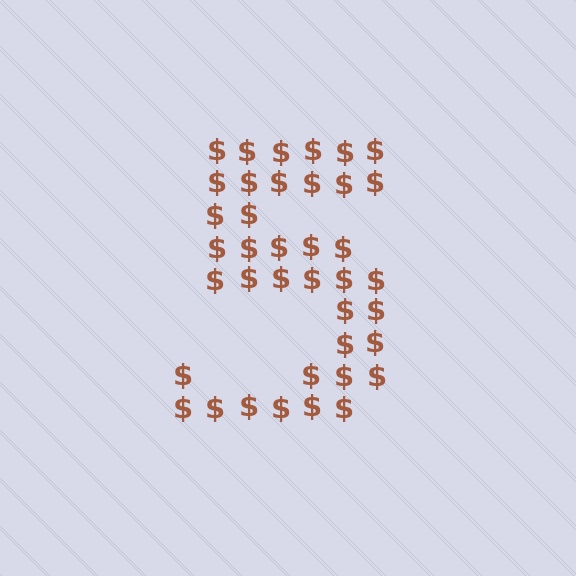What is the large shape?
The large shape is the digit 5.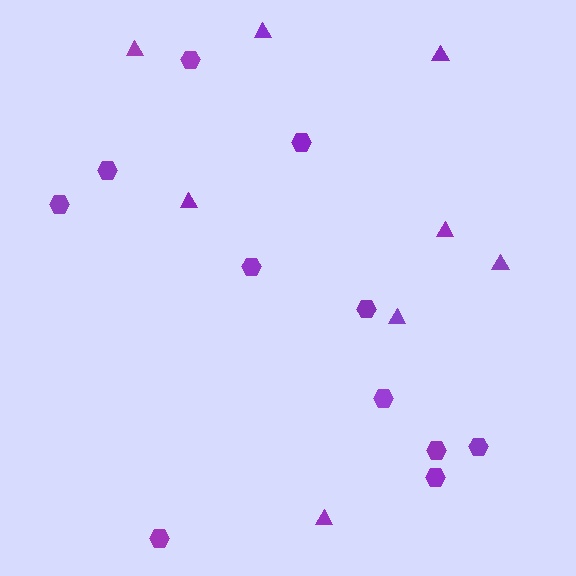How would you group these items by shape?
There are 2 groups: one group of triangles (8) and one group of hexagons (11).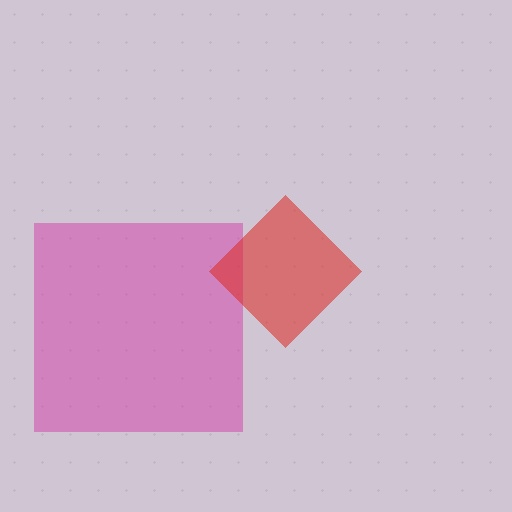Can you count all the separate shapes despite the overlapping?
Yes, there are 2 separate shapes.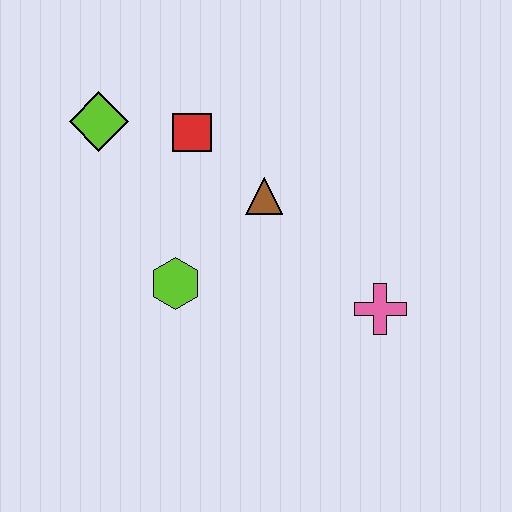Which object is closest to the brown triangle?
The red square is closest to the brown triangle.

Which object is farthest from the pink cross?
The lime diamond is farthest from the pink cross.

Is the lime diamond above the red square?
Yes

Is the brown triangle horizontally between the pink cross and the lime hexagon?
Yes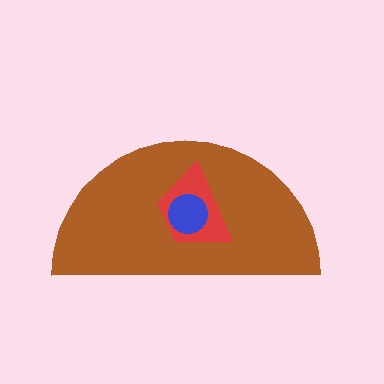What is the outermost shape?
The brown semicircle.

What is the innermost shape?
The blue circle.